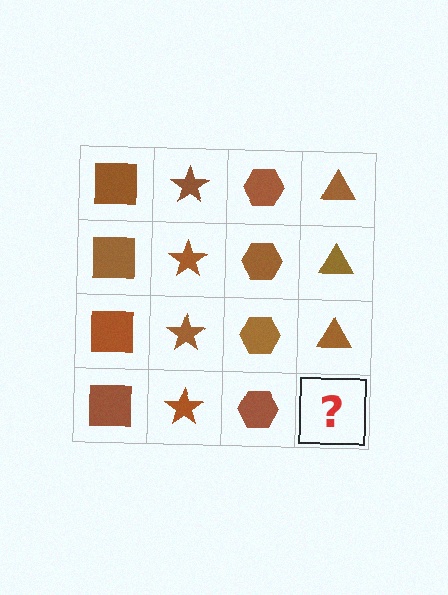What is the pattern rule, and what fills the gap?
The rule is that each column has a consistent shape. The gap should be filled with a brown triangle.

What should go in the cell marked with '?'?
The missing cell should contain a brown triangle.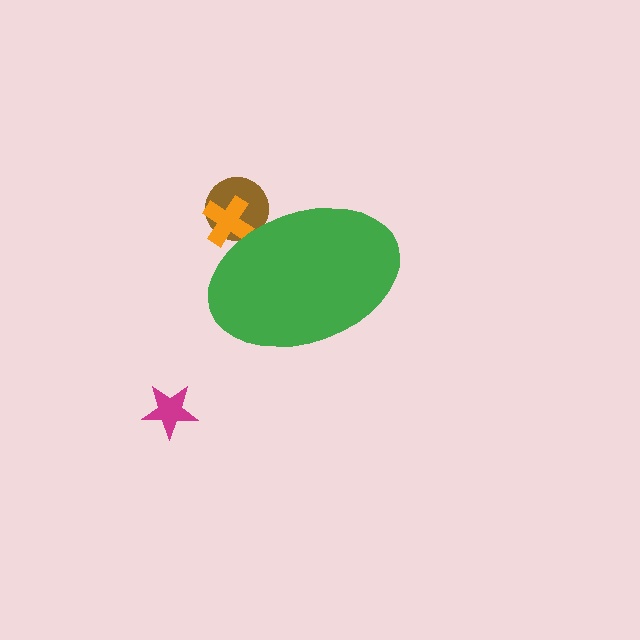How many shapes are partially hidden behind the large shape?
2 shapes are partially hidden.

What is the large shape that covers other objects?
A green ellipse.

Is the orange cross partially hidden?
Yes, the orange cross is partially hidden behind the green ellipse.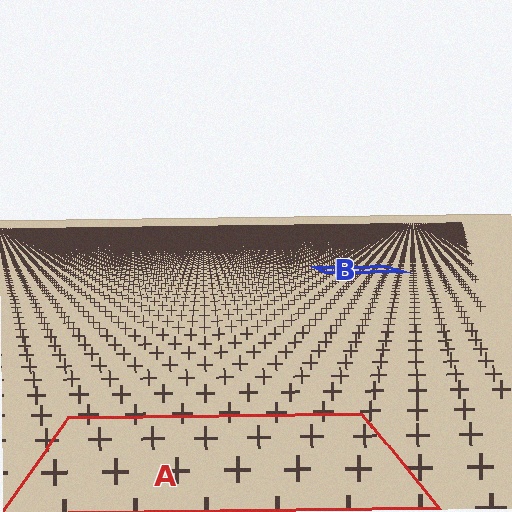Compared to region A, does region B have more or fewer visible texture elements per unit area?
Region B has more texture elements per unit area — they are packed more densely because it is farther away.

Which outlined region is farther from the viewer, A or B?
Region B is farther from the viewer — the texture elements inside it appear smaller and more densely packed.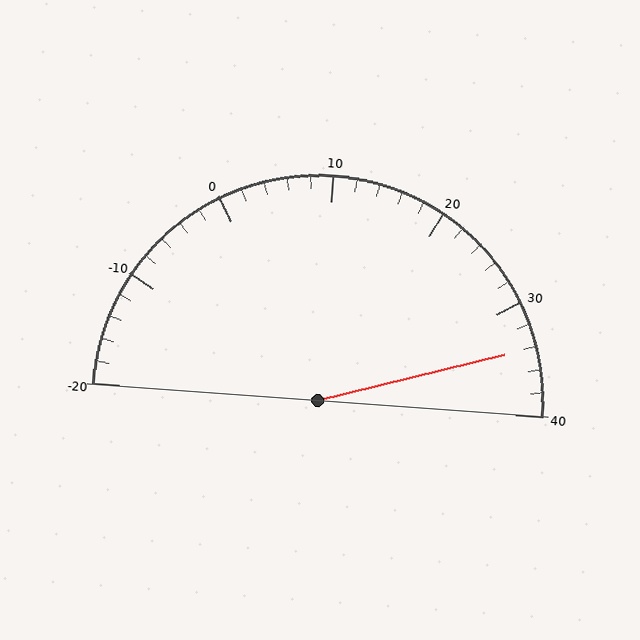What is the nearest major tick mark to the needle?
The nearest major tick mark is 30.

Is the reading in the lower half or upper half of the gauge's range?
The reading is in the upper half of the range (-20 to 40).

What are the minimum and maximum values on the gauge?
The gauge ranges from -20 to 40.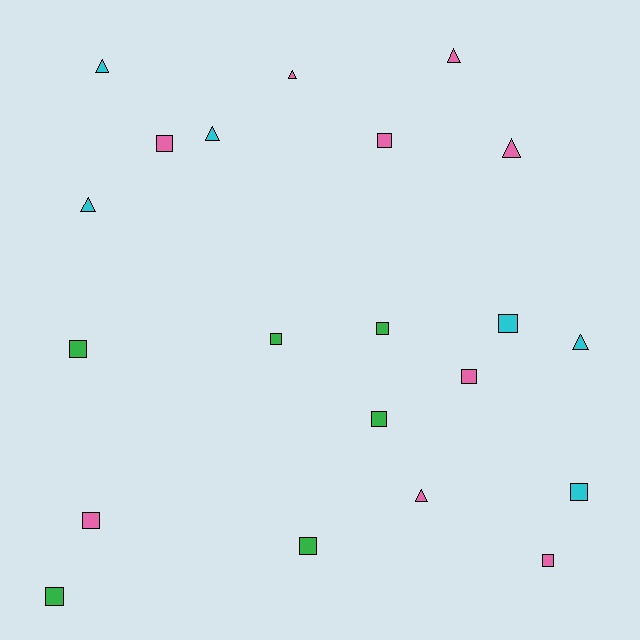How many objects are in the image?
There are 21 objects.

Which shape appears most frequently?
Square, with 13 objects.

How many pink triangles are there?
There are 4 pink triangles.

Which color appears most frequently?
Pink, with 9 objects.